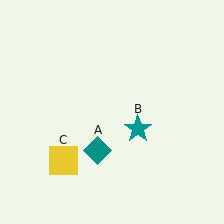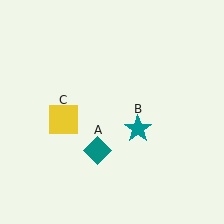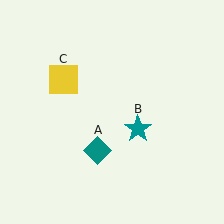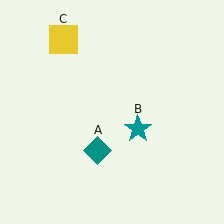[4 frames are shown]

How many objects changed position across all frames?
1 object changed position: yellow square (object C).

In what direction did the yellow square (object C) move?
The yellow square (object C) moved up.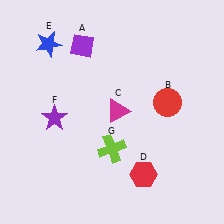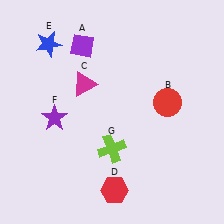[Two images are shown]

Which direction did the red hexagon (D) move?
The red hexagon (D) moved left.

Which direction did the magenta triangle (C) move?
The magenta triangle (C) moved left.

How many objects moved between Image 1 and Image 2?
2 objects moved between the two images.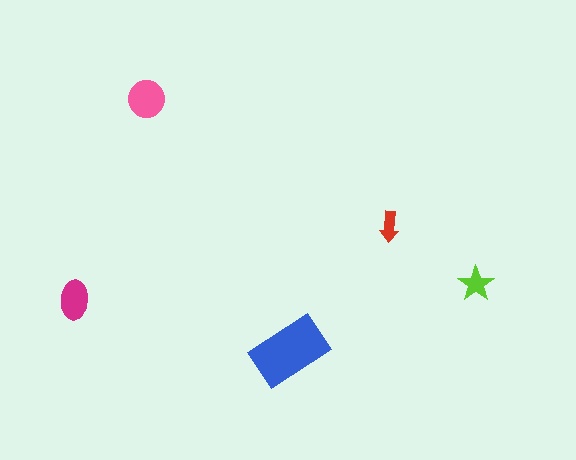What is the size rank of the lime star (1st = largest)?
4th.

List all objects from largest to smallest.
The blue rectangle, the pink circle, the magenta ellipse, the lime star, the red arrow.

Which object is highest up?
The pink circle is topmost.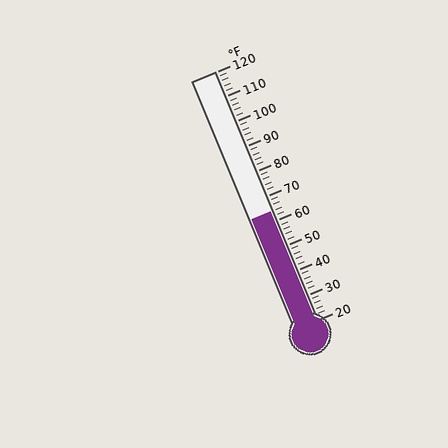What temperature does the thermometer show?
The thermometer shows approximately 64°F.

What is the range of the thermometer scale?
The thermometer scale ranges from 20°F to 120°F.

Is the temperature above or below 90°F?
The temperature is below 90°F.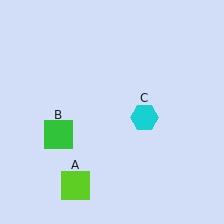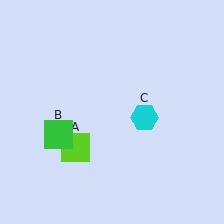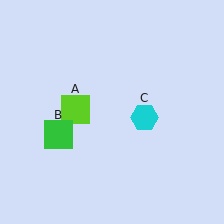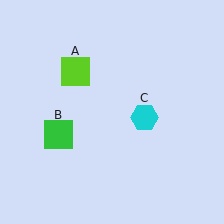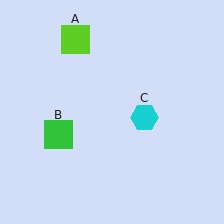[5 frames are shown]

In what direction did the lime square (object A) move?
The lime square (object A) moved up.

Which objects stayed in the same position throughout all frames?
Green square (object B) and cyan hexagon (object C) remained stationary.